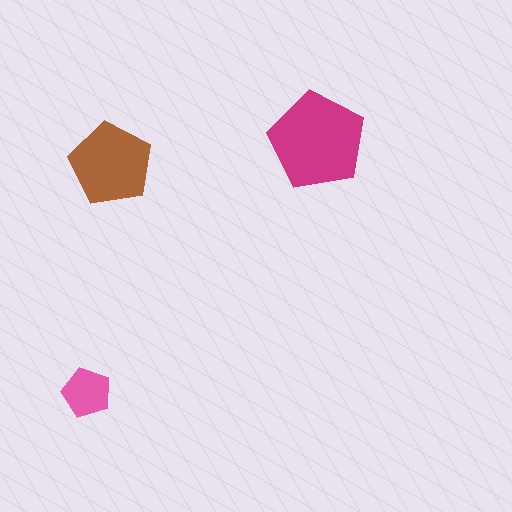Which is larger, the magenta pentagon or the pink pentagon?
The magenta one.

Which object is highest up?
The magenta pentagon is topmost.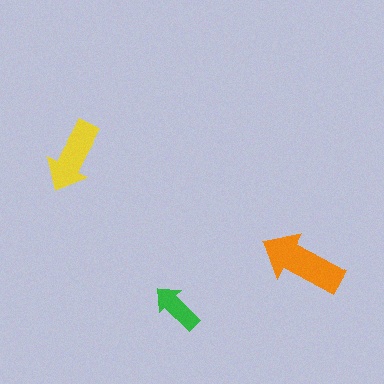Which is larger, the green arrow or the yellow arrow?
The yellow one.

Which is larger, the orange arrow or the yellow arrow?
The orange one.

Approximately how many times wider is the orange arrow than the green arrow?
About 1.5 times wider.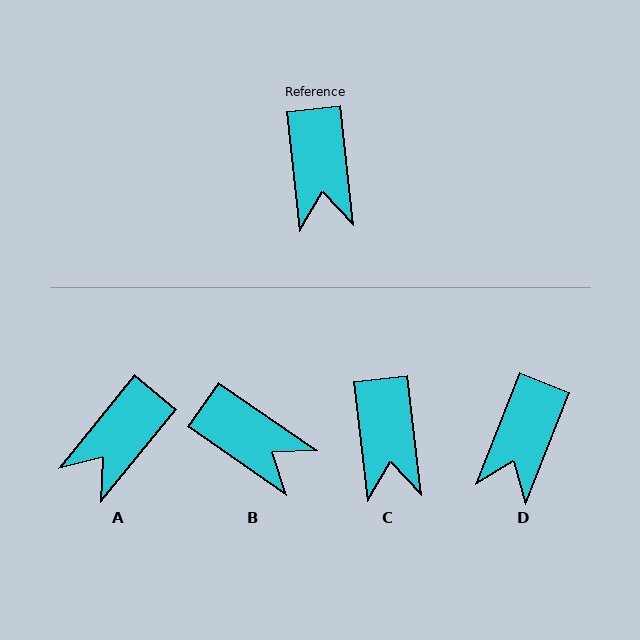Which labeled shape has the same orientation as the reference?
C.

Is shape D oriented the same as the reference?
No, it is off by about 28 degrees.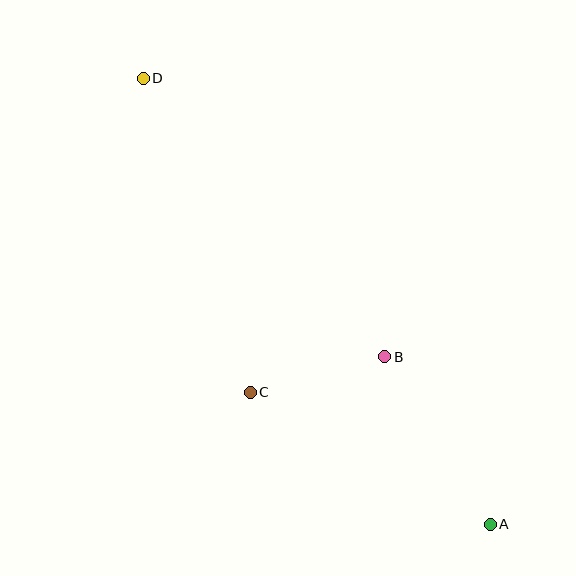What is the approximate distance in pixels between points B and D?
The distance between B and D is approximately 368 pixels.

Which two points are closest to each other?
Points B and C are closest to each other.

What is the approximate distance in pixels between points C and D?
The distance between C and D is approximately 331 pixels.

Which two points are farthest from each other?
Points A and D are farthest from each other.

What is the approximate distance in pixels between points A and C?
The distance between A and C is approximately 274 pixels.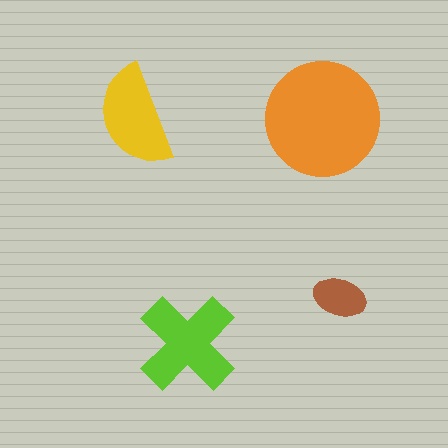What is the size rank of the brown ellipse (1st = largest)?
4th.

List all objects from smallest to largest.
The brown ellipse, the yellow semicircle, the lime cross, the orange circle.